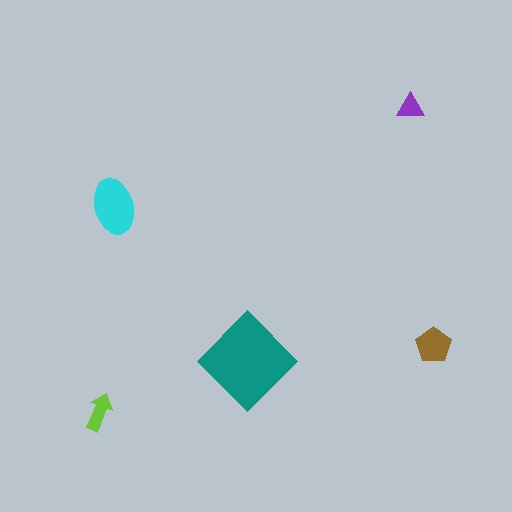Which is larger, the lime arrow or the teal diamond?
The teal diamond.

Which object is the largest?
The teal diamond.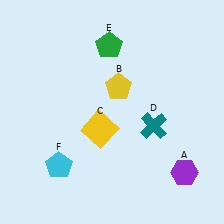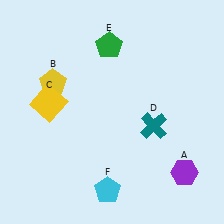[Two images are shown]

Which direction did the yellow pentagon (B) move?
The yellow pentagon (B) moved left.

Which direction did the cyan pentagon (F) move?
The cyan pentagon (F) moved right.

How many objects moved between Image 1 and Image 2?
3 objects moved between the two images.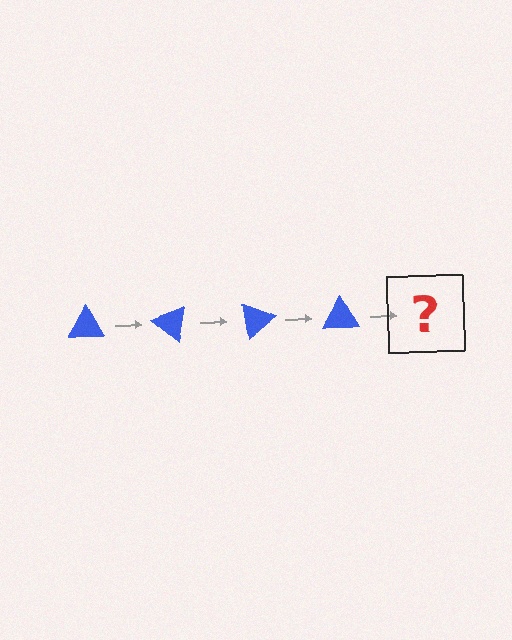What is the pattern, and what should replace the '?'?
The pattern is that the triangle rotates 40 degrees each step. The '?' should be a blue triangle rotated 160 degrees.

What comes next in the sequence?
The next element should be a blue triangle rotated 160 degrees.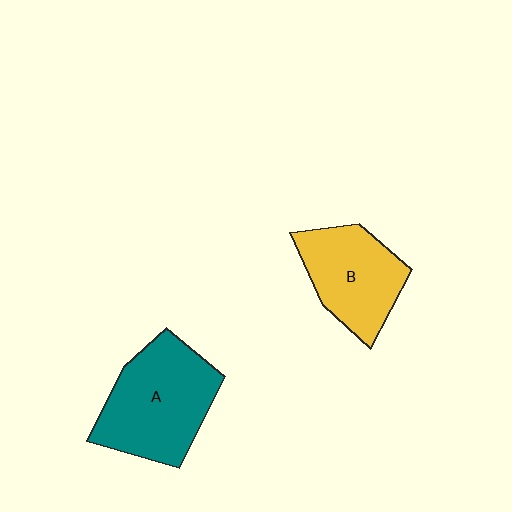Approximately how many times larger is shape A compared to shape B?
Approximately 1.3 times.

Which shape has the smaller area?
Shape B (yellow).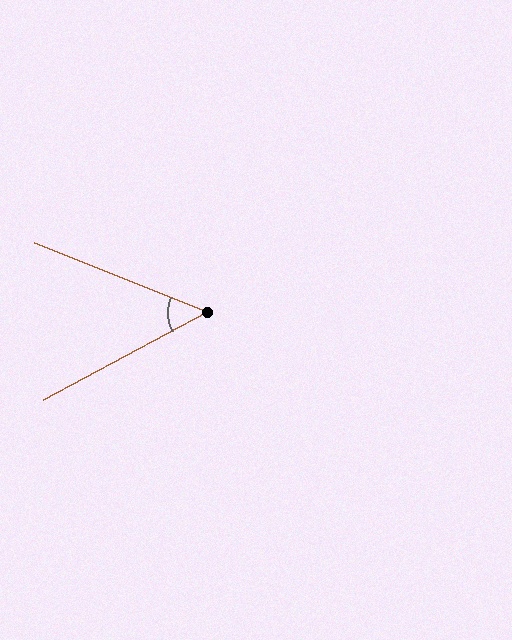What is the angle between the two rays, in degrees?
Approximately 50 degrees.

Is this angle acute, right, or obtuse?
It is acute.